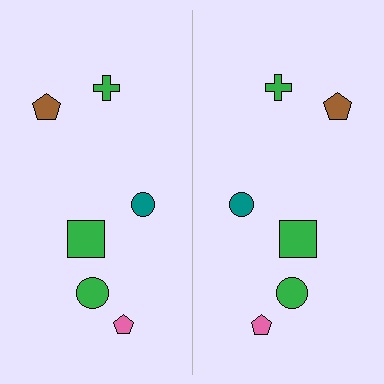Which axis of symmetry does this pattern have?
The pattern has a vertical axis of symmetry running through the center of the image.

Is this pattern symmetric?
Yes, this pattern has bilateral (reflection) symmetry.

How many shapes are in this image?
There are 12 shapes in this image.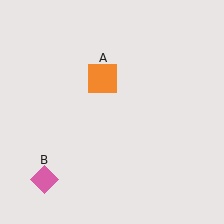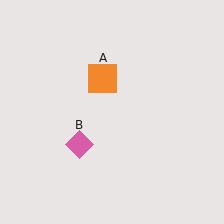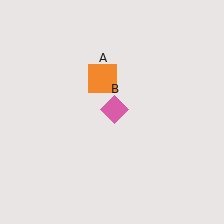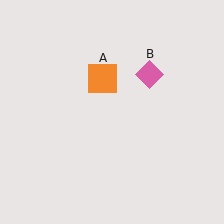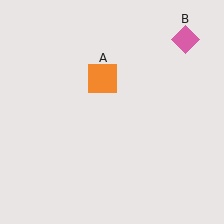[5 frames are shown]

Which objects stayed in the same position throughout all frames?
Orange square (object A) remained stationary.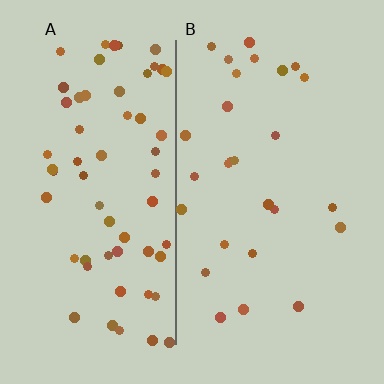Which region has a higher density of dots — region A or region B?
A (the left).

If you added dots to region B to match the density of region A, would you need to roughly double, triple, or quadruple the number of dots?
Approximately double.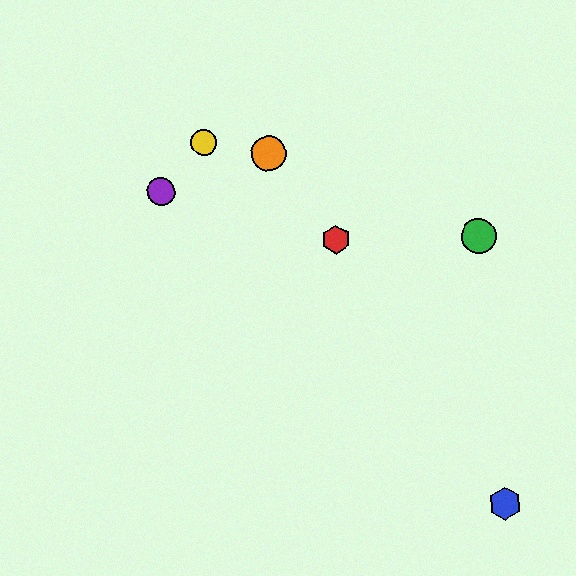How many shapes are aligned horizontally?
2 shapes (the red hexagon, the green circle) are aligned horizontally.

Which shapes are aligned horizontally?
The red hexagon, the green circle are aligned horizontally.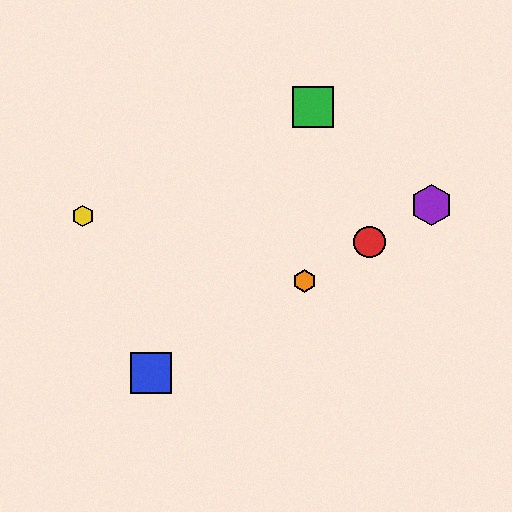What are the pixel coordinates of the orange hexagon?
The orange hexagon is at (304, 281).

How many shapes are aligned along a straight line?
4 shapes (the red circle, the blue square, the purple hexagon, the orange hexagon) are aligned along a straight line.